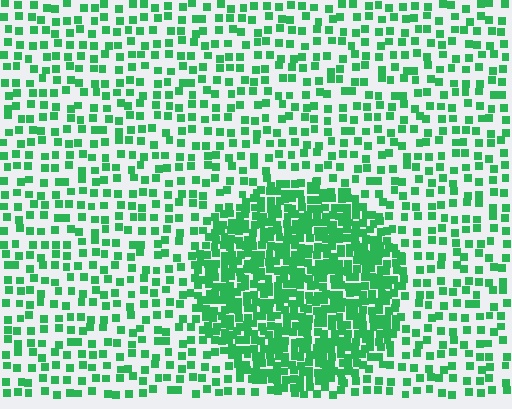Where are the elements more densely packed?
The elements are more densely packed inside the circle boundary.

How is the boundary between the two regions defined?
The boundary is defined by a change in element density (approximately 2.5x ratio). All elements are the same color, size, and shape.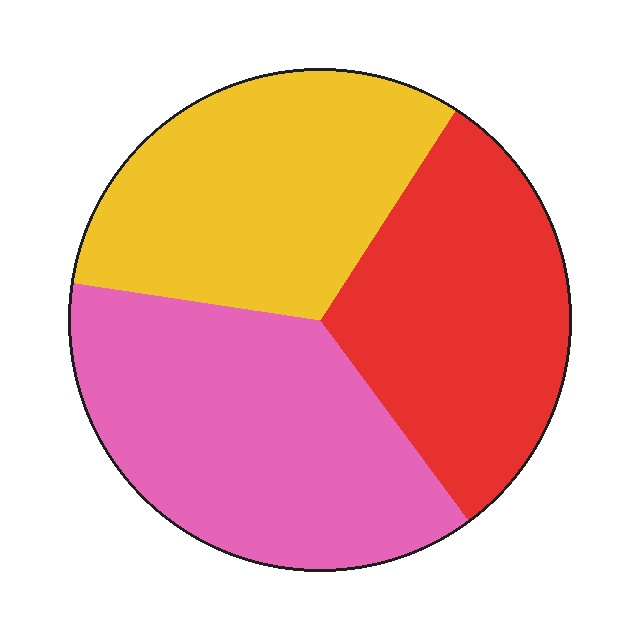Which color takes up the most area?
Pink, at roughly 35%.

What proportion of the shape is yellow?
Yellow covers roughly 30% of the shape.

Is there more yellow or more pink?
Pink.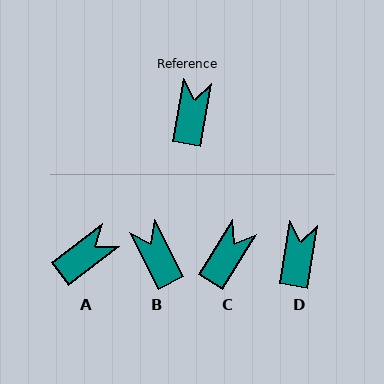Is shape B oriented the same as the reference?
No, it is off by about 37 degrees.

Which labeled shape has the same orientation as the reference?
D.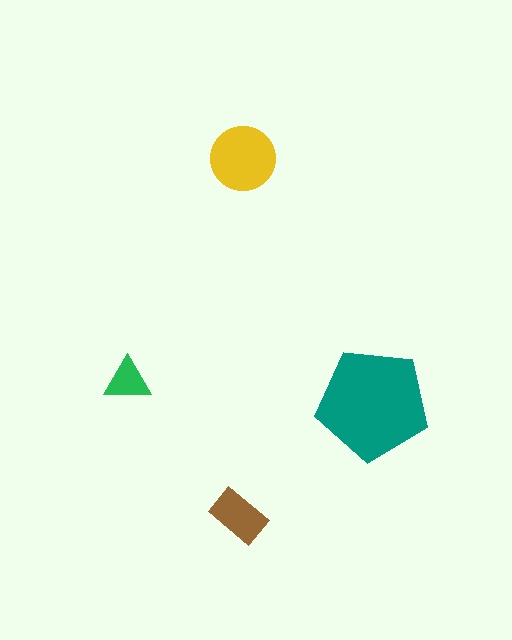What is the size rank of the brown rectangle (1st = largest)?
3rd.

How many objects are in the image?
There are 4 objects in the image.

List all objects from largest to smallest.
The teal pentagon, the yellow circle, the brown rectangle, the green triangle.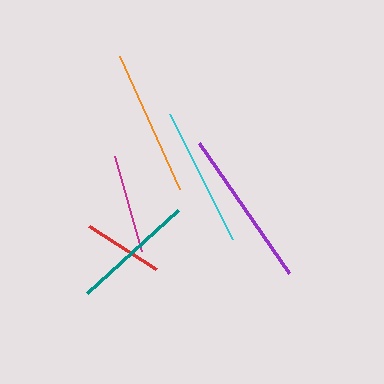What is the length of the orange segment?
The orange segment is approximately 145 pixels long.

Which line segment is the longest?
The purple line is the longest at approximately 158 pixels.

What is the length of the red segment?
The red segment is approximately 79 pixels long.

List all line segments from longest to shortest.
From longest to shortest: purple, orange, cyan, teal, magenta, red.